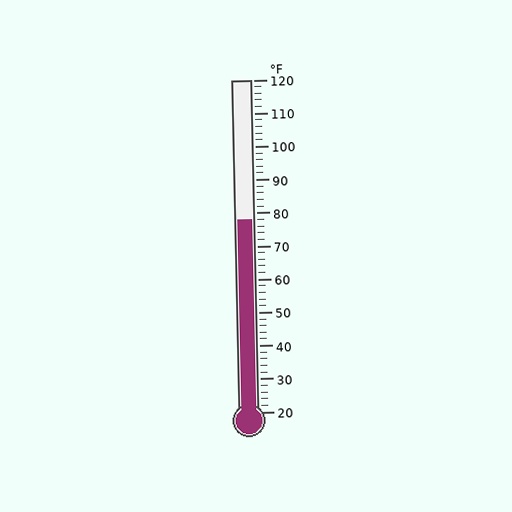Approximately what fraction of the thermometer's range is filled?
The thermometer is filled to approximately 60% of its range.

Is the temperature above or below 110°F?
The temperature is below 110°F.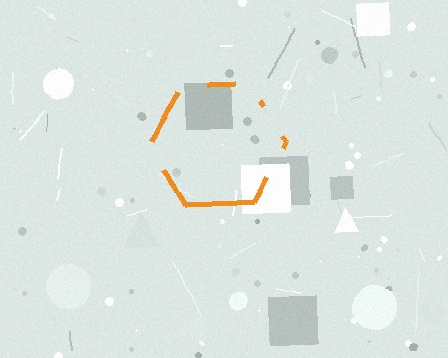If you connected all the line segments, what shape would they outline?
They would outline a hexagon.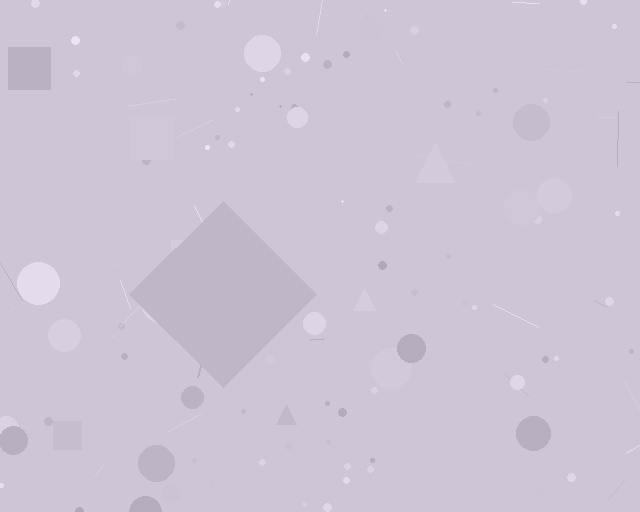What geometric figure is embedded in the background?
A diamond is embedded in the background.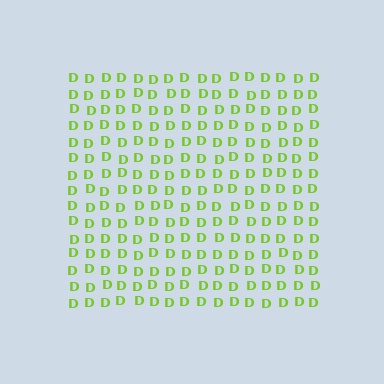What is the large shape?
The large shape is a square.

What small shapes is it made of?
It is made of small letter D's.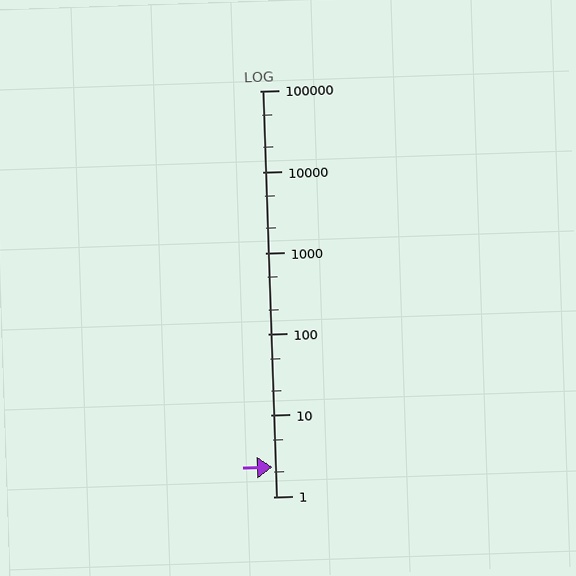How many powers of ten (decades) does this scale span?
The scale spans 5 decades, from 1 to 100000.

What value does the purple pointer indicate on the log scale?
The pointer indicates approximately 2.3.